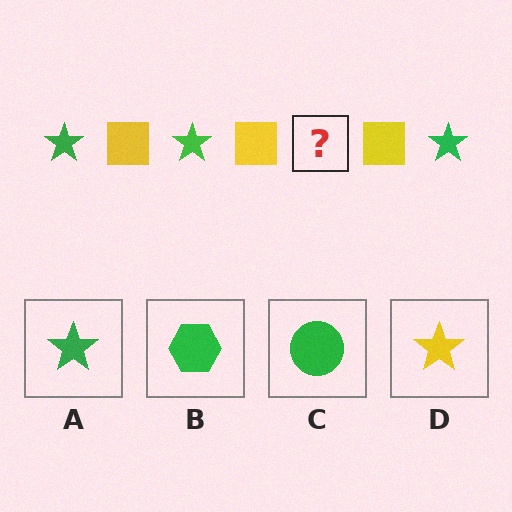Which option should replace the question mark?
Option A.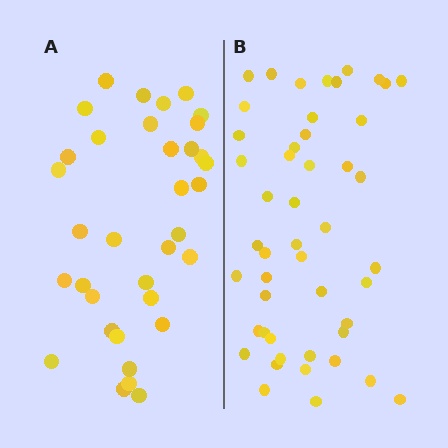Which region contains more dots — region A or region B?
Region B (the right region) has more dots.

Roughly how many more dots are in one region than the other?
Region B has approximately 15 more dots than region A.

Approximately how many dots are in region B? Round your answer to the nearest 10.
About 50 dots. (The exact count is 48, which rounds to 50.)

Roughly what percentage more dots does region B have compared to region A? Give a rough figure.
About 35% more.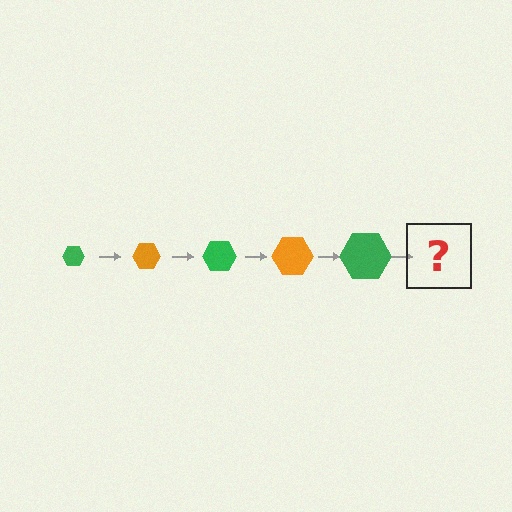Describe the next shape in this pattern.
It should be an orange hexagon, larger than the previous one.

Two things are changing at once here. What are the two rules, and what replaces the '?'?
The two rules are that the hexagon grows larger each step and the color cycles through green and orange. The '?' should be an orange hexagon, larger than the previous one.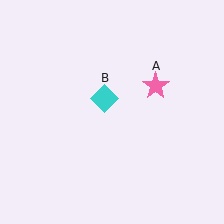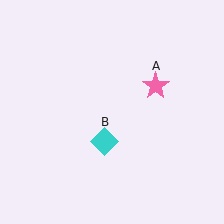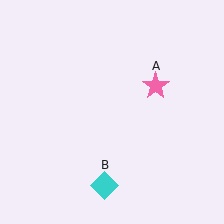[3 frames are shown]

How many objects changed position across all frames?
1 object changed position: cyan diamond (object B).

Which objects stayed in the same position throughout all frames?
Pink star (object A) remained stationary.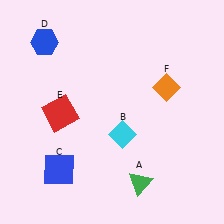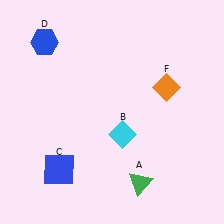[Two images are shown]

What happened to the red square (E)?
The red square (E) was removed in Image 2. It was in the bottom-left area of Image 1.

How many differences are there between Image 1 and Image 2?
There is 1 difference between the two images.